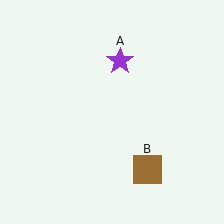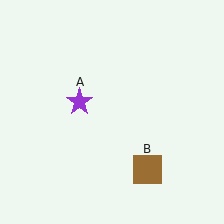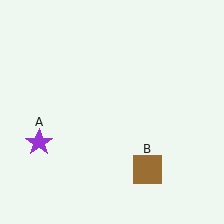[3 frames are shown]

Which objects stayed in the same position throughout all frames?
Brown square (object B) remained stationary.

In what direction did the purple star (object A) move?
The purple star (object A) moved down and to the left.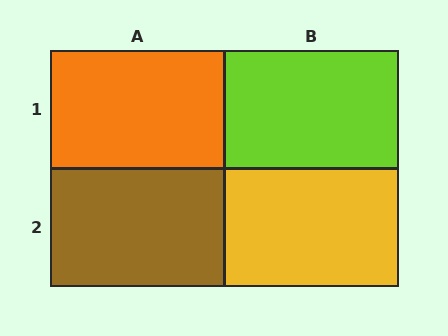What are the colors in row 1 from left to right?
Orange, lime.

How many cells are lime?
1 cell is lime.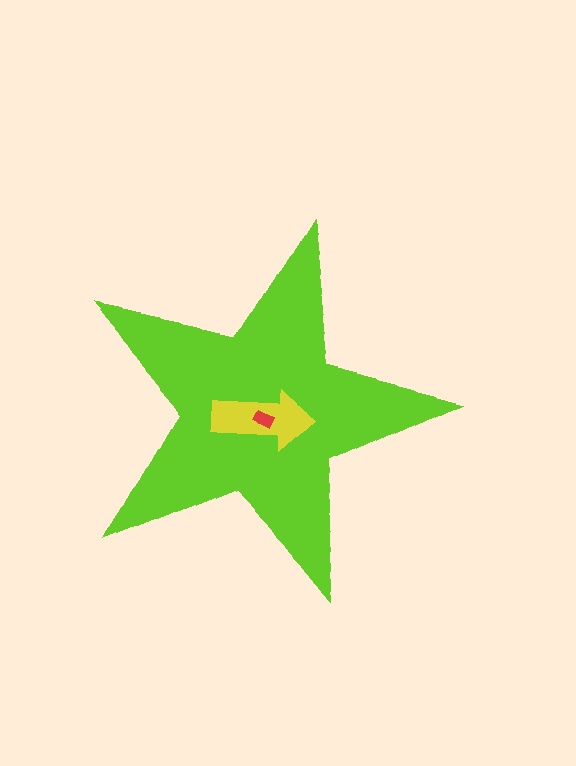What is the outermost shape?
The lime star.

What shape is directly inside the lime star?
The yellow arrow.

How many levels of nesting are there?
3.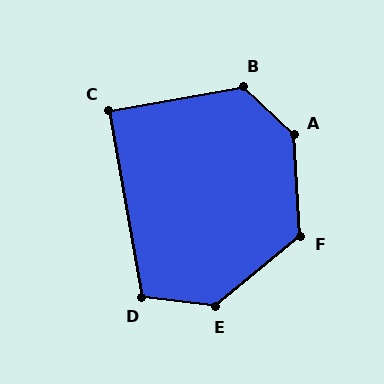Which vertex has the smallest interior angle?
C, at approximately 90 degrees.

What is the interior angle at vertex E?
Approximately 133 degrees (obtuse).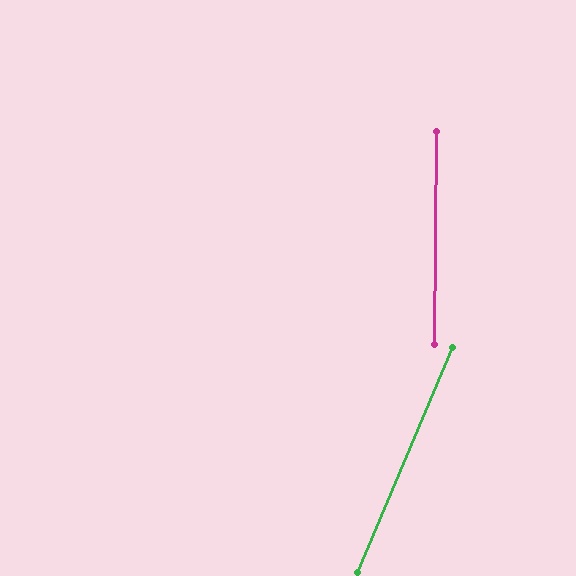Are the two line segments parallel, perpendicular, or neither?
Neither parallel nor perpendicular — they differ by about 22°.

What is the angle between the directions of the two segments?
Approximately 22 degrees.